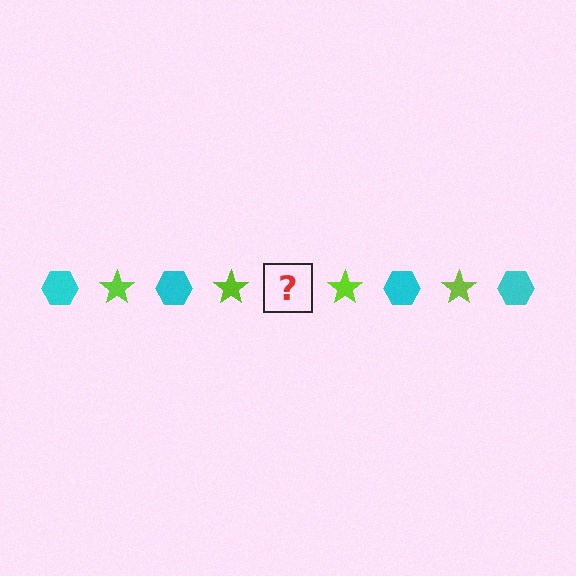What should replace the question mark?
The question mark should be replaced with a cyan hexagon.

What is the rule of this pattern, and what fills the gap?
The rule is that the pattern alternates between cyan hexagon and lime star. The gap should be filled with a cyan hexagon.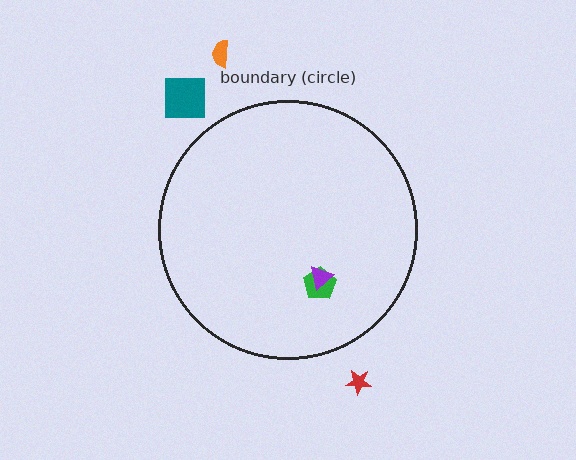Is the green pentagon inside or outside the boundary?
Inside.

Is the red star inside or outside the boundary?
Outside.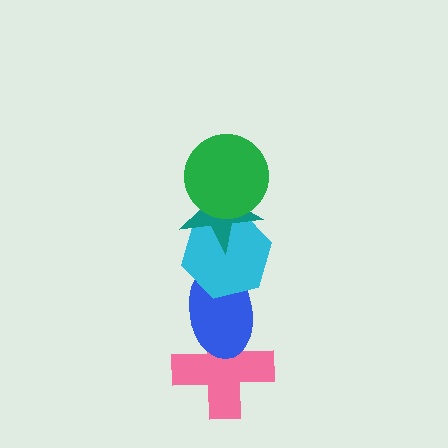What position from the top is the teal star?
The teal star is 2nd from the top.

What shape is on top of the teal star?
The green circle is on top of the teal star.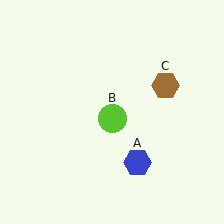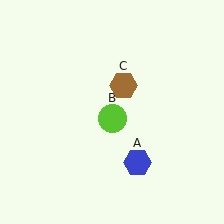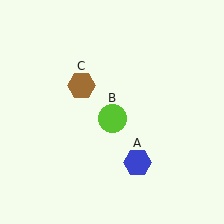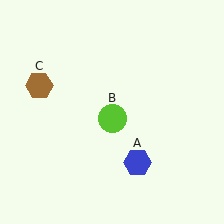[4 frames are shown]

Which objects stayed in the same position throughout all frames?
Blue hexagon (object A) and lime circle (object B) remained stationary.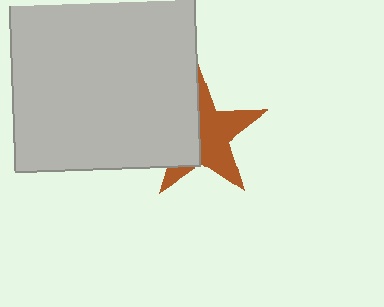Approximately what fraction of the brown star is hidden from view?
Roughly 45% of the brown star is hidden behind the light gray square.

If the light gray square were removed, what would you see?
You would see the complete brown star.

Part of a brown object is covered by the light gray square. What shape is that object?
It is a star.